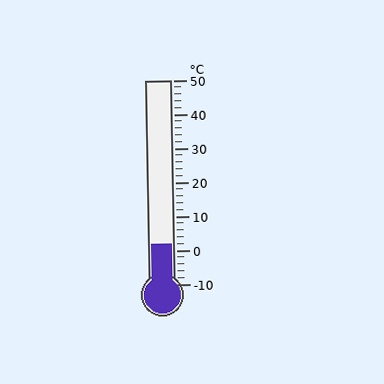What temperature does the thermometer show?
The thermometer shows approximately 2°C.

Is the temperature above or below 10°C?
The temperature is below 10°C.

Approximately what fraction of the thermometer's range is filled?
The thermometer is filled to approximately 20% of its range.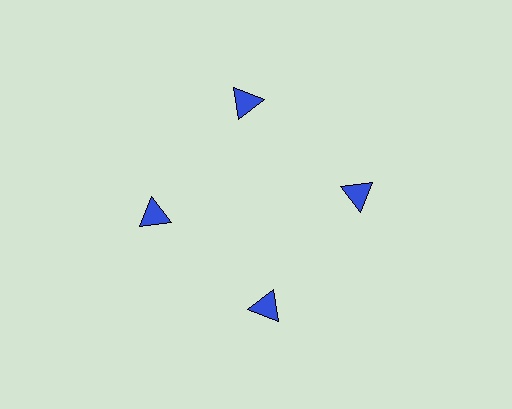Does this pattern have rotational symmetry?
Yes, this pattern has 4-fold rotational symmetry. It looks the same after rotating 90 degrees around the center.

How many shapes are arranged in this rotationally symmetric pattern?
There are 4 shapes, arranged in 4 groups of 1.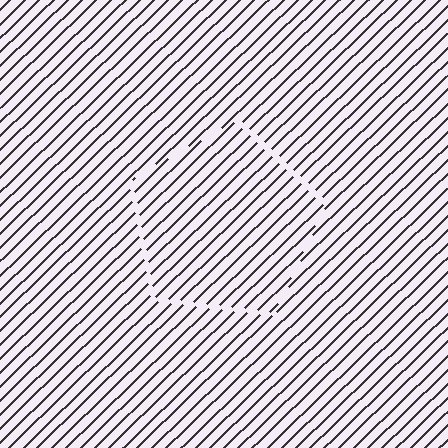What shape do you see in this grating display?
An illusory pentagon. The interior of the shape contains the same grating, shifted by half a period — the contour is defined by the phase discontinuity where line-ends from the inner and outer gratings abut.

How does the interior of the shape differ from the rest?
The interior of the shape contains the same grating, shifted by half a period — the contour is defined by the phase discontinuity where line-ends from the inner and outer gratings abut.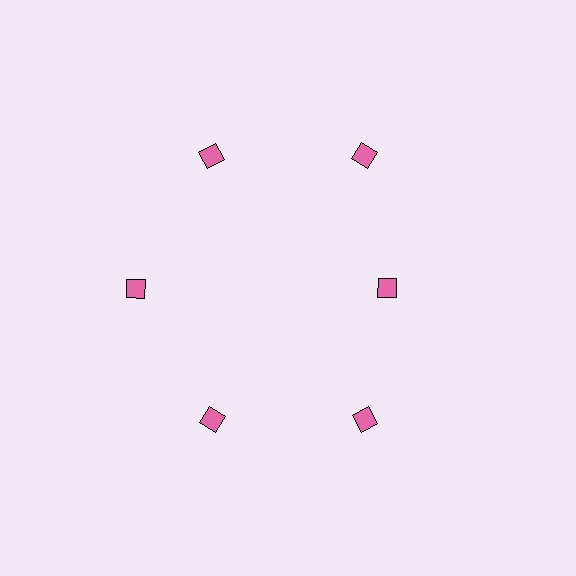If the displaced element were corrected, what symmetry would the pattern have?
It would have 6-fold rotational symmetry — the pattern would map onto itself every 60 degrees.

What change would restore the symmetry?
The symmetry would be restored by moving it outward, back onto the ring so that all 6 diamonds sit at equal angles and equal distance from the center.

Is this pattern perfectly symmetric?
No. The 6 pink diamonds are arranged in a ring, but one element near the 3 o'clock position is pulled inward toward the center, breaking the 6-fold rotational symmetry.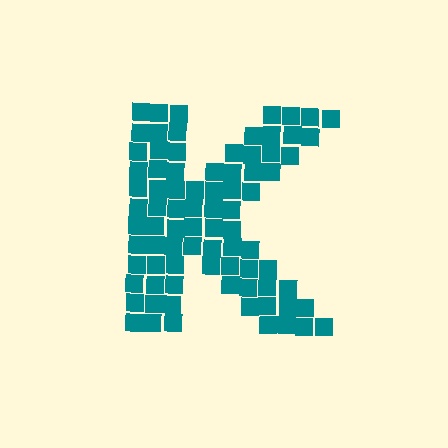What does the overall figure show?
The overall figure shows the letter K.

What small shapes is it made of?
It is made of small squares.